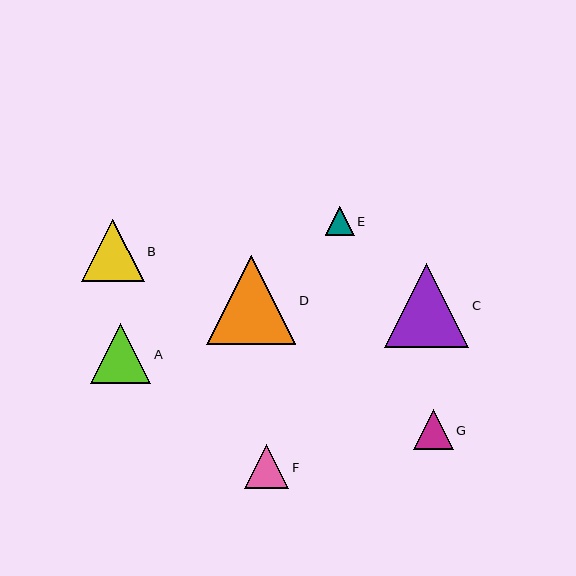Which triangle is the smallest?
Triangle E is the smallest with a size of approximately 29 pixels.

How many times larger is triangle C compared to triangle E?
Triangle C is approximately 2.9 times the size of triangle E.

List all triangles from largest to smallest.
From largest to smallest: D, C, B, A, F, G, E.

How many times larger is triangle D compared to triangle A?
Triangle D is approximately 1.5 times the size of triangle A.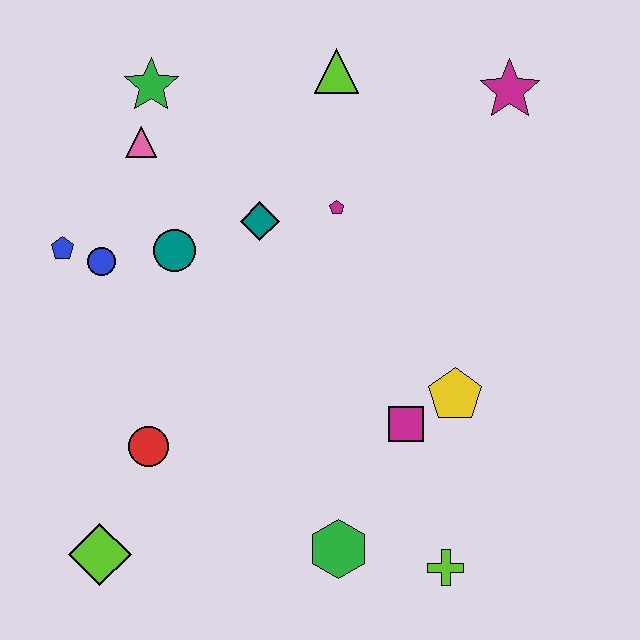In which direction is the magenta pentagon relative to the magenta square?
The magenta pentagon is above the magenta square.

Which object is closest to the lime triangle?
The magenta pentagon is closest to the lime triangle.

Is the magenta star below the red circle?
No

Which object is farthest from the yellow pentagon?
The green star is farthest from the yellow pentagon.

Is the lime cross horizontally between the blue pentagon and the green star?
No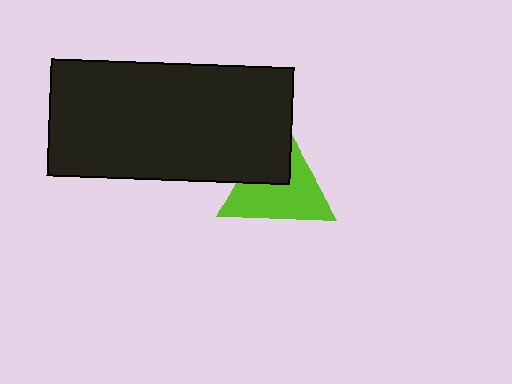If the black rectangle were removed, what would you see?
You would see the complete lime triangle.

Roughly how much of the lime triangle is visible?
Most of it is visible (roughly 65%).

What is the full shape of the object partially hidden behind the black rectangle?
The partially hidden object is a lime triangle.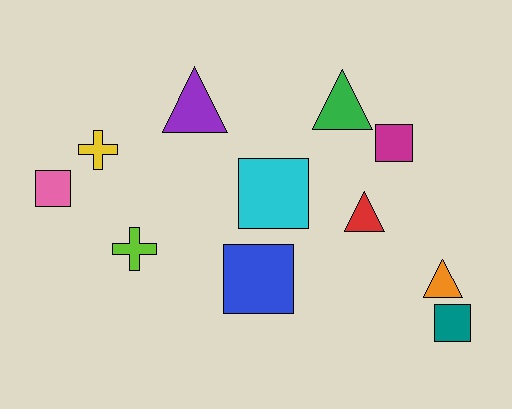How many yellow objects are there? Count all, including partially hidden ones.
There is 1 yellow object.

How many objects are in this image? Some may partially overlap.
There are 11 objects.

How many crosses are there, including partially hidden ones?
There are 2 crosses.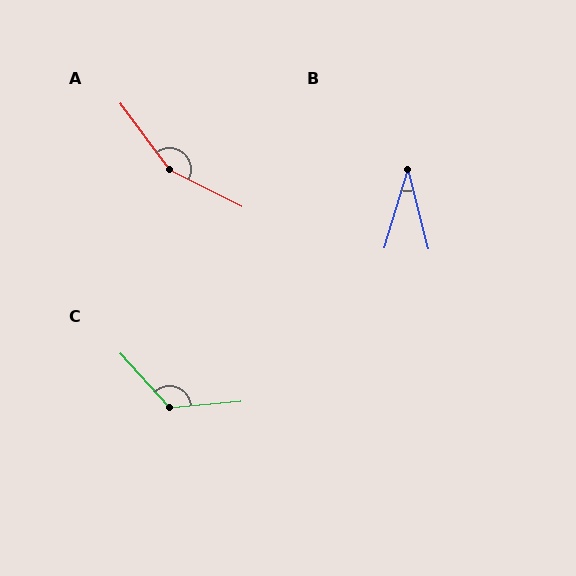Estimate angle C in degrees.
Approximately 127 degrees.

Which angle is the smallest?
B, at approximately 31 degrees.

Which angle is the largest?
A, at approximately 153 degrees.